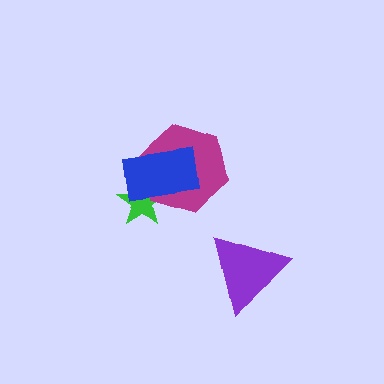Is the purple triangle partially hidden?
No, no other shape covers it.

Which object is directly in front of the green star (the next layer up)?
The magenta hexagon is directly in front of the green star.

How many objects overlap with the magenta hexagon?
2 objects overlap with the magenta hexagon.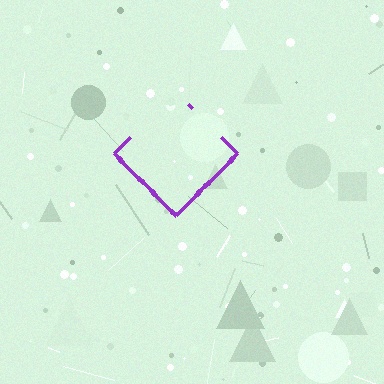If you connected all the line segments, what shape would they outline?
They would outline a diamond.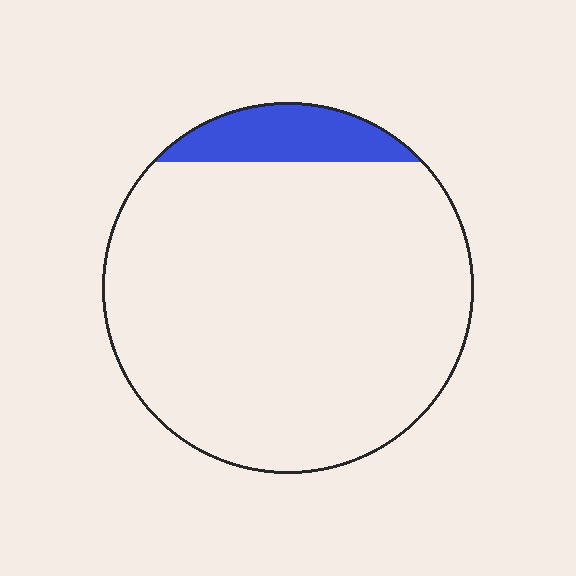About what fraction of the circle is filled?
About one tenth (1/10).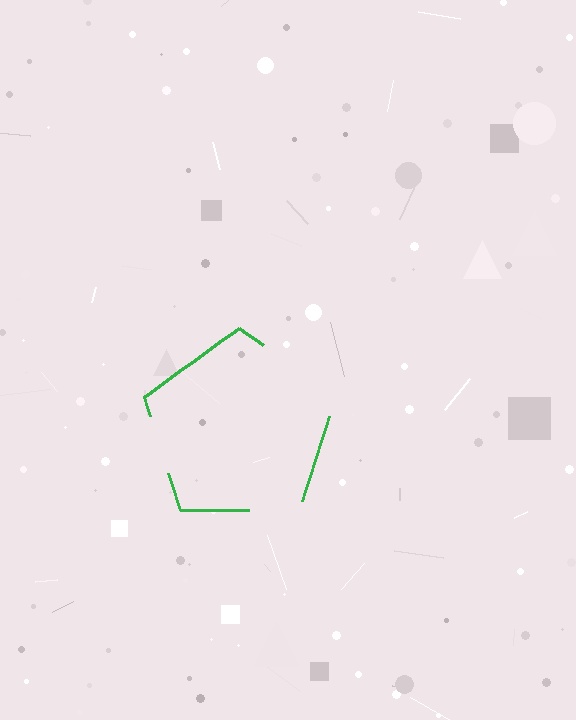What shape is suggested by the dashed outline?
The dashed outline suggests a pentagon.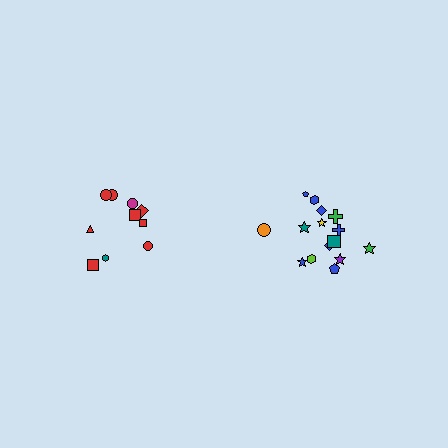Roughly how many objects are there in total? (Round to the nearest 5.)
Roughly 25 objects in total.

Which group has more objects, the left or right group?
The right group.